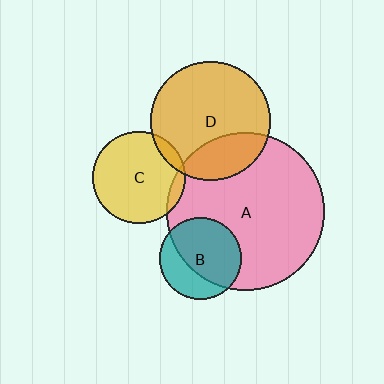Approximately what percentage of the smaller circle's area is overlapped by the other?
Approximately 65%.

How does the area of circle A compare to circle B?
Approximately 3.7 times.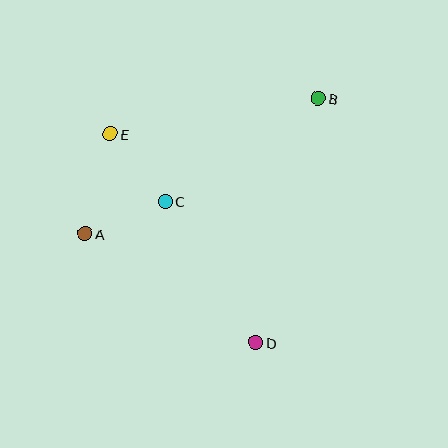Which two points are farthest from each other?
Points A and B are farthest from each other.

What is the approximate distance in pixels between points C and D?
The distance between C and D is approximately 168 pixels.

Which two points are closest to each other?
Points A and C are closest to each other.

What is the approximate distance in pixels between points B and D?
The distance between B and D is approximately 252 pixels.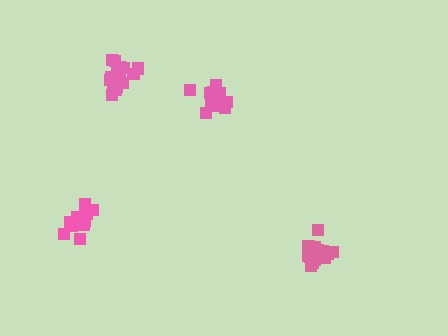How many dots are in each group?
Group 1: 16 dots, Group 2: 17 dots, Group 3: 13 dots, Group 4: 17 dots (63 total).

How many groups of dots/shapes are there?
There are 4 groups.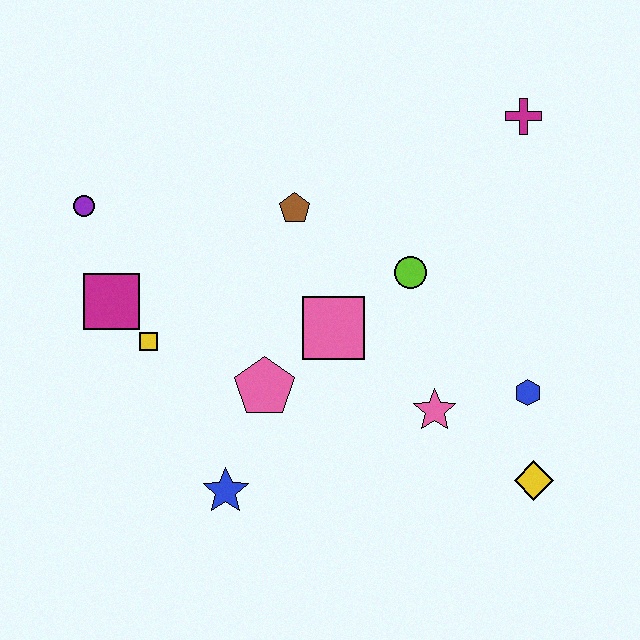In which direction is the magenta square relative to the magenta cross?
The magenta square is to the left of the magenta cross.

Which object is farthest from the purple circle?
The yellow diamond is farthest from the purple circle.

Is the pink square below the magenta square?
Yes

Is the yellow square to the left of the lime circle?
Yes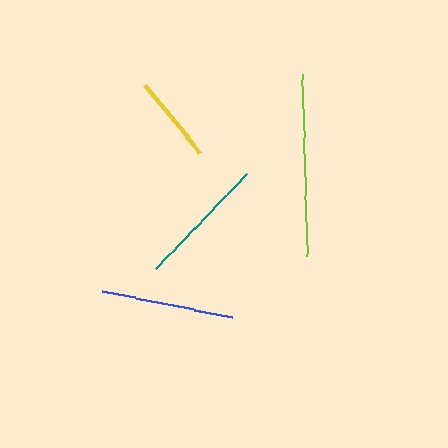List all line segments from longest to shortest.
From longest to shortest: lime, blue, teal, yellow.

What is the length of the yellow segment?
The yellow segment is approximately 87 pixels long.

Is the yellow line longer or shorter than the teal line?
The teal line is longer than the yellow line.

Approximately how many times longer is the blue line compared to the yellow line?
The blue line is approximately 1.5 times the length of the yellow line.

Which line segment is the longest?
The lime line is the longest at approximately 182 pixels.